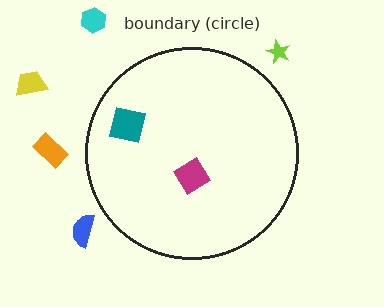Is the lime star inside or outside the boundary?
Outside.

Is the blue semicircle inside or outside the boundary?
Outside.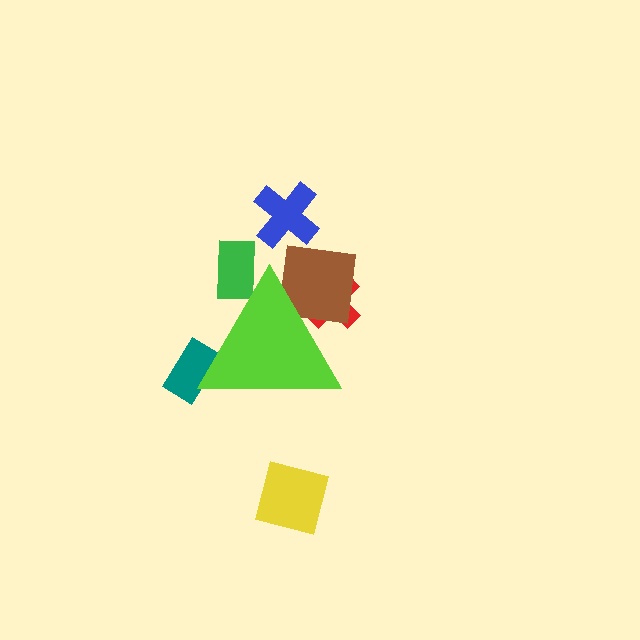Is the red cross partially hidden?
Yes, the red cross is partially hidden behind the lime triangle.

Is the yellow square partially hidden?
No, the yellow square is fully visible.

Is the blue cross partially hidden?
No, the blue cross is fully visible.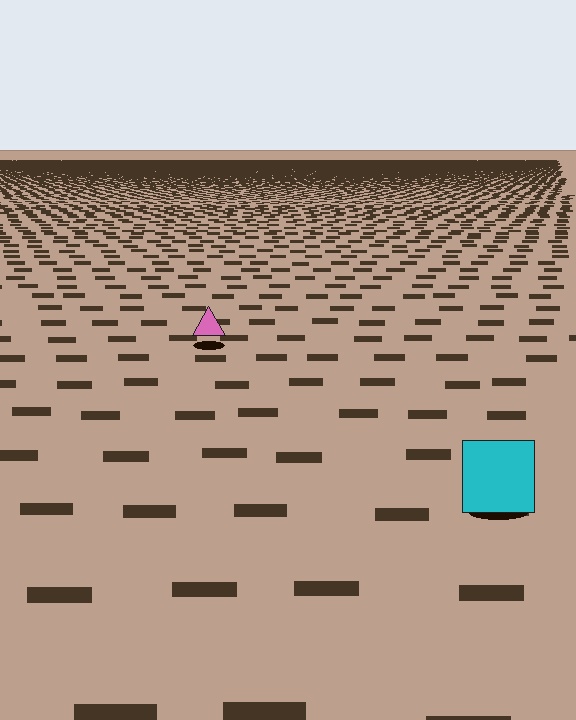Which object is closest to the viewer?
The cyan square is closest. The texture marks near it are larger and more spread out.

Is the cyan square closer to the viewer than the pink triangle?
Yes. The cyan square is closer — you can tell from the texture gradient: the ground texture is coarser near it.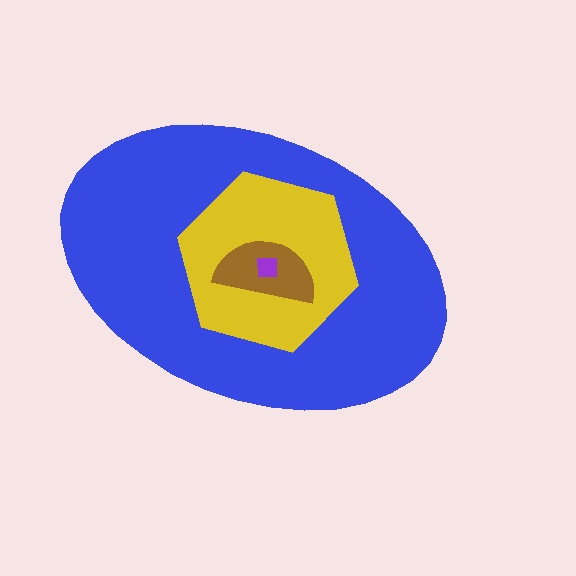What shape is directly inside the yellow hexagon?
The brown semicircle.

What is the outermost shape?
The blue ellipse.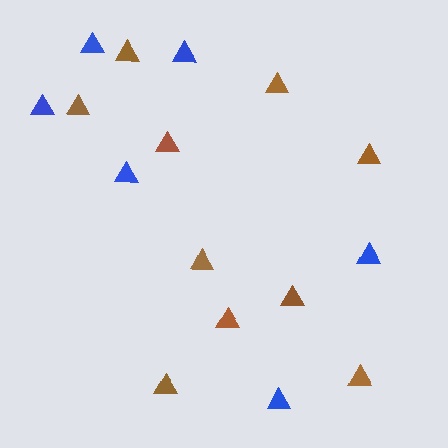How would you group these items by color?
There are 2 groups: one group of brown triangles (10) and one group of blue triangles (6).